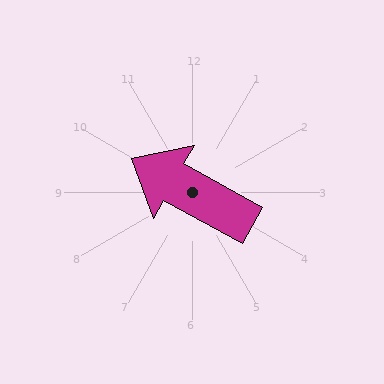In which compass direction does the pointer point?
Northwest.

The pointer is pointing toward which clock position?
Roughly 10 o'clock.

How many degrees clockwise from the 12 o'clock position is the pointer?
Approximately 299 degrees.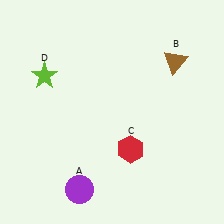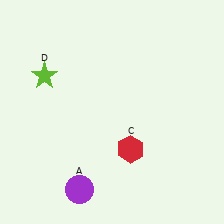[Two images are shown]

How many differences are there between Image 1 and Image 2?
There is 1 difference between the two images.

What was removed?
The brown triangle (B) was removed in Image 2.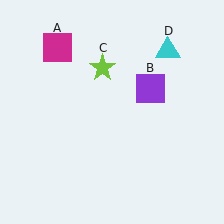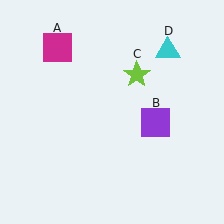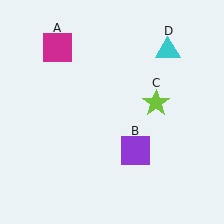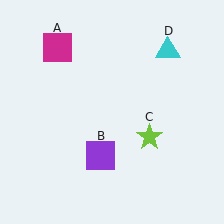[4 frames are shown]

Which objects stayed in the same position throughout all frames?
Magenta square (object A) and cyan triangle (object D) remained stationary.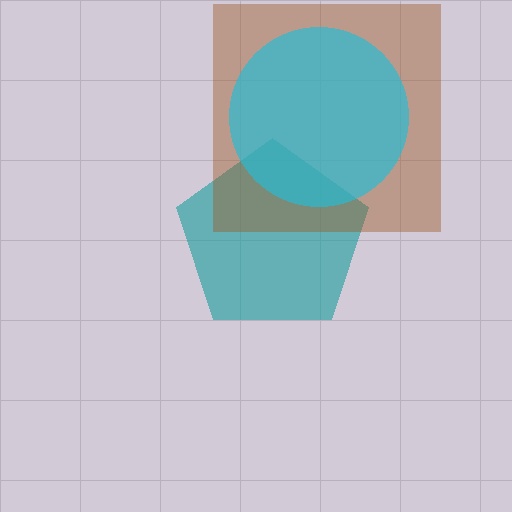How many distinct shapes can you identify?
There are 3 distinct shapes: a teal pentagon, a brown square, a cyan circle.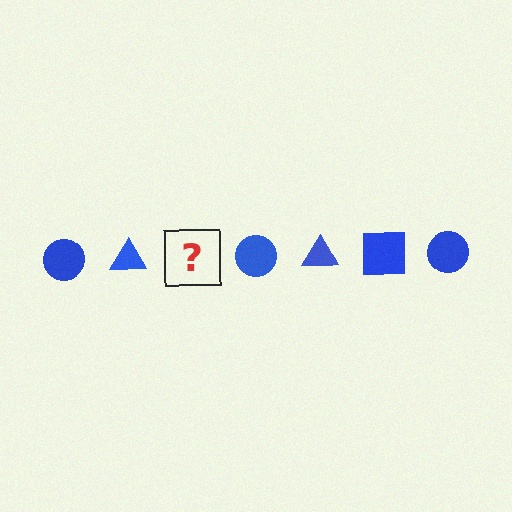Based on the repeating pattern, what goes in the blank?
The blank should be a blue square.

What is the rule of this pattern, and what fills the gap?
The rule is that the pattern cycles through circle, triangle, square shapes in blue. The gap should be filled with a blue square.